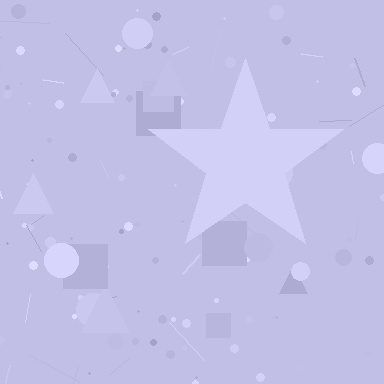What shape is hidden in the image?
A star is hidden in the image.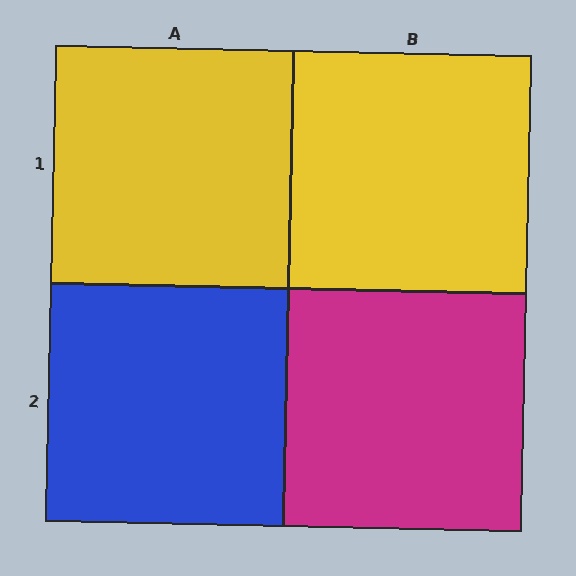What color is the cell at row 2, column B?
Magenta.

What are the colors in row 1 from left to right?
Yellow, yellow.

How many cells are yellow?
2 cells are yellow.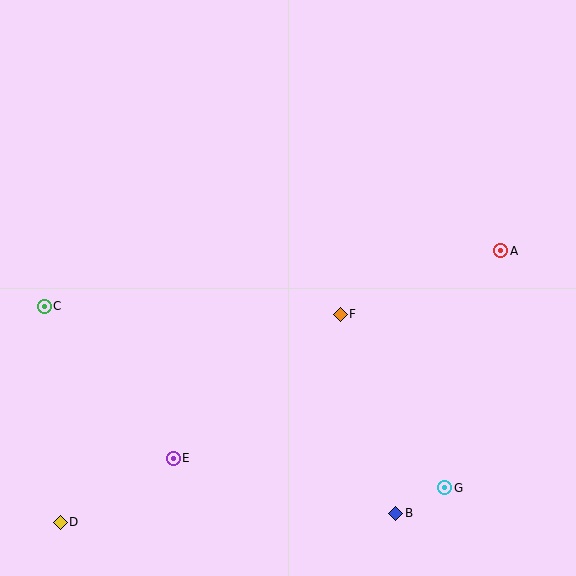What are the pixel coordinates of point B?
Point B is at (396, 513).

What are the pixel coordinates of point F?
Point F is at (340, 314).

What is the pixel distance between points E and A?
The distance between E and A is 388 pixels.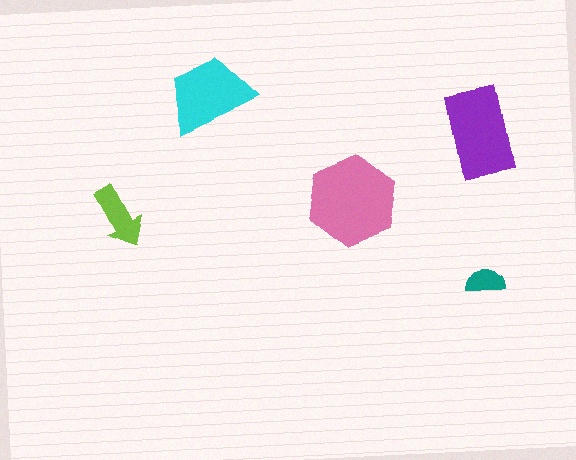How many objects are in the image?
There are 5 objects in the image.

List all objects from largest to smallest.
The pink hexagon, the purple rectangle, the cyan trapezoid, the lime arrow, the teal semicircle.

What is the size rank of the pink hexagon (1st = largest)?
1st.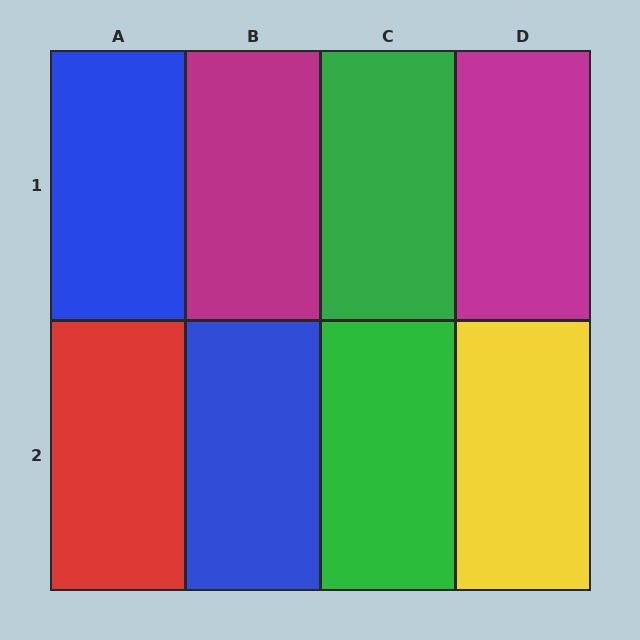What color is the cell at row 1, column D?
Magenta.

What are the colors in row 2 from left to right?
Red, blue, green, yellow.